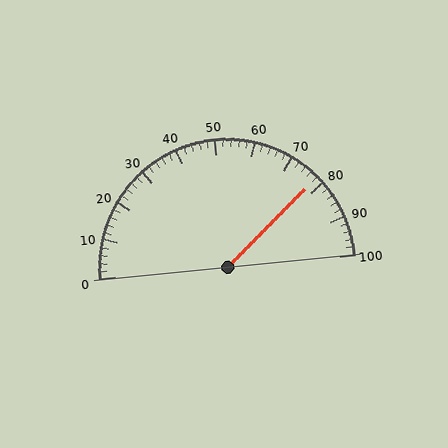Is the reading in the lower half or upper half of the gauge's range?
The reading is in the upper half of the range (0 to 100).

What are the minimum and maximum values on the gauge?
The gauge ranges from 0 to 100.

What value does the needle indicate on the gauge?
The needle indicates approximately 78.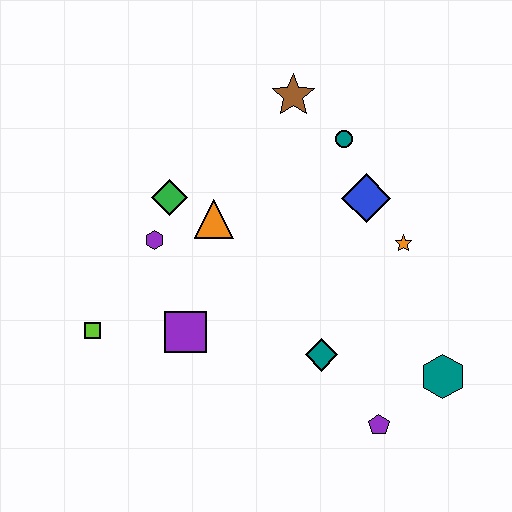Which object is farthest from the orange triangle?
The teal hexagon is farthest from the orange triangle.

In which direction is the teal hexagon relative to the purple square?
The teal hexagon is to the right of the purple square.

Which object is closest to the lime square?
The purple square is closest to the lime square.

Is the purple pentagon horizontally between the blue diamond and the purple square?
No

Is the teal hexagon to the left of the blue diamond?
No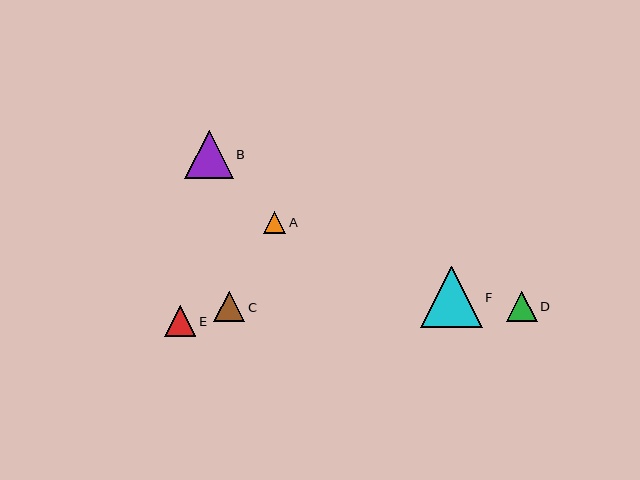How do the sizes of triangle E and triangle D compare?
Triangle E and triangle D are approximately the same size.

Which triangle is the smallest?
Triangle A is the smallest with a size of approximately 22 pixels.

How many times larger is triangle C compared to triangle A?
Triangle C is approximately 1.4 times the size of triangle A.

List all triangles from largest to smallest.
From largest to smallest: F, B, E, C, D, A.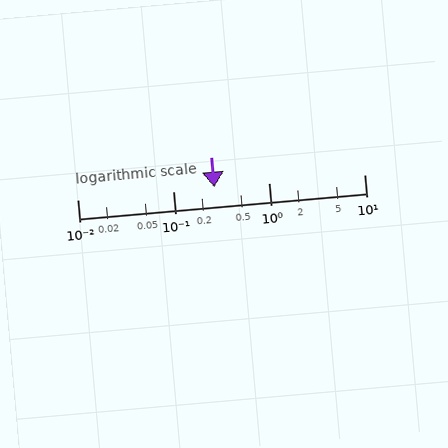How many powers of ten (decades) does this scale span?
The scale spans 3 decades, from 0.01 to 10.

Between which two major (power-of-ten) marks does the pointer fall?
The pointer is between 0.1 and 1.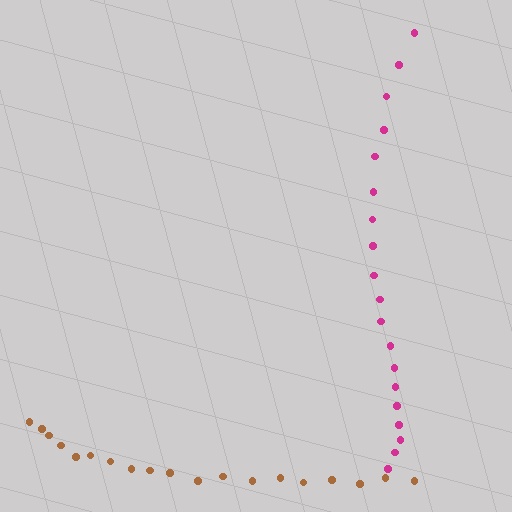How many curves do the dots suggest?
There are 2 distinct paths.